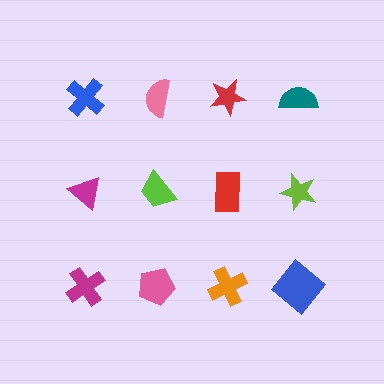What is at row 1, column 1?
A blue cross.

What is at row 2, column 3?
A red rectangle.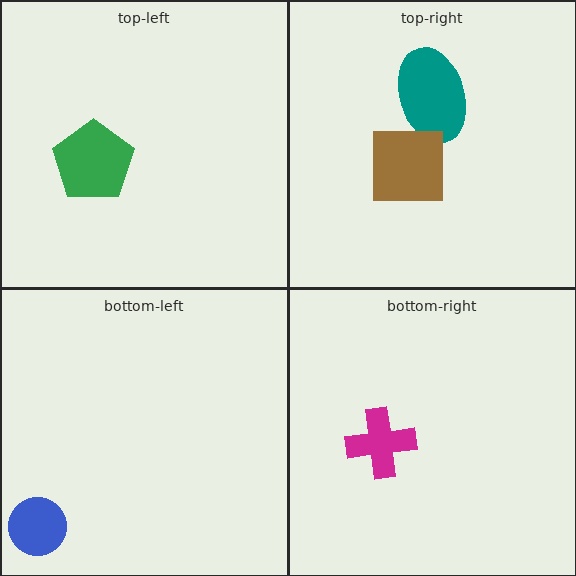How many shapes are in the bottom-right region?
1.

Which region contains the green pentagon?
The top-left region.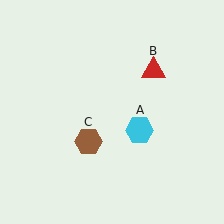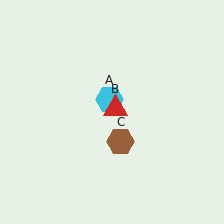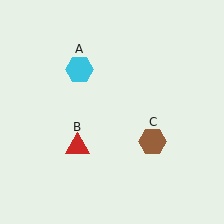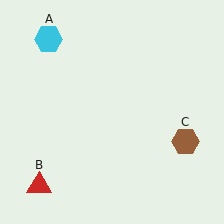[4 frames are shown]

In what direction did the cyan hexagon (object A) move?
The cyan hexagon (object A) moved up and to the left.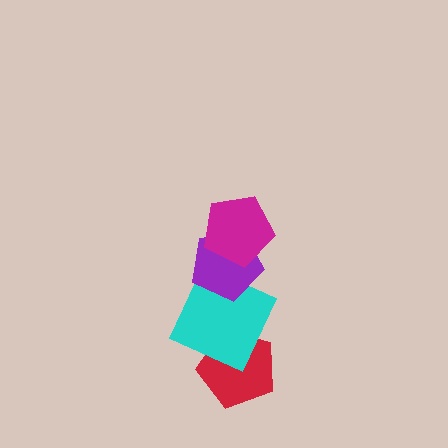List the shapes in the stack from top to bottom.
From top to bottom: the magenta pentagon, the purple pentagon, the cyan square, the red pentagon.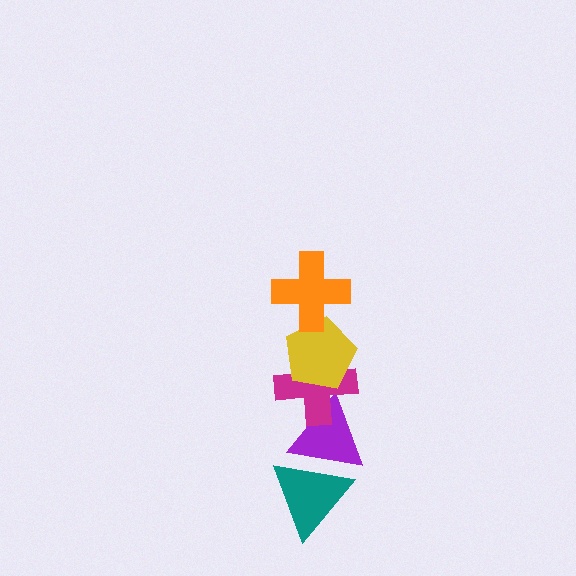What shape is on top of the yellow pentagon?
The orange cross is on top of the yellow pentagon.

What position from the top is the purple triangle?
The purple triangle is 4th from the top.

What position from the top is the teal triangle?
The teal triangle is 5th from the top.